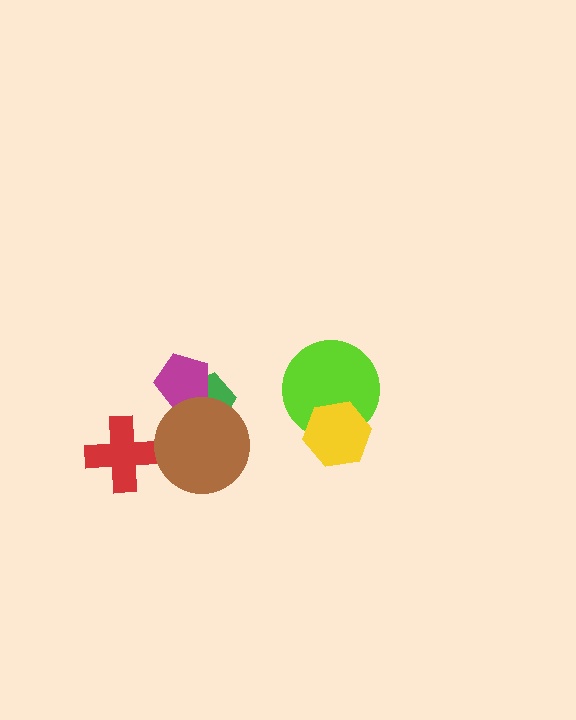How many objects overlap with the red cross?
0 objects overlap with the red cross.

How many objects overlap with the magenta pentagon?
2 objects overlap with the magenta pentagon.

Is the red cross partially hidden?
No, no other shape covers it.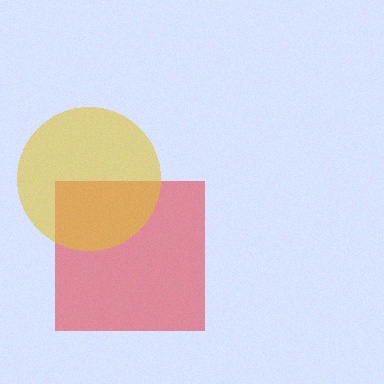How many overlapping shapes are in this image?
There are 2 overlapping shapes in the image.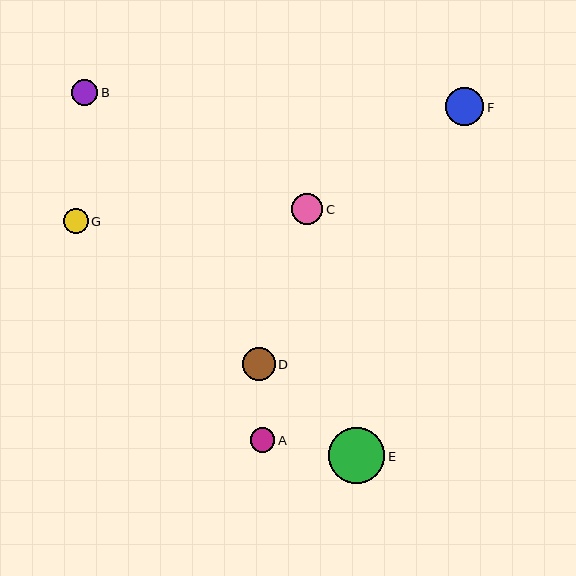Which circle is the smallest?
Circle A is the smallest with a size of approximately 25 pixels.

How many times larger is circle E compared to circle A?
Circle E is approximately 2.3 times the size of circle A.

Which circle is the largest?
Circle E is the largest with a size of approximately 56 pixels.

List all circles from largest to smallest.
From largest to smallest: E, F, D, C, B, G, A.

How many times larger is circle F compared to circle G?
Circle F is approximately 1.5 times the size of circle G.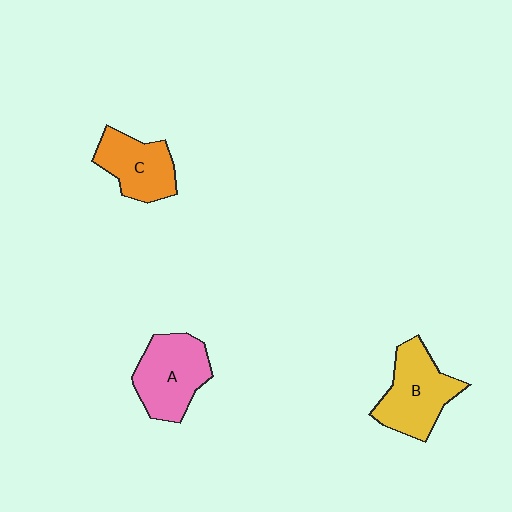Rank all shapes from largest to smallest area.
From largest to smallest: B (yellow), A (pink), C (orange).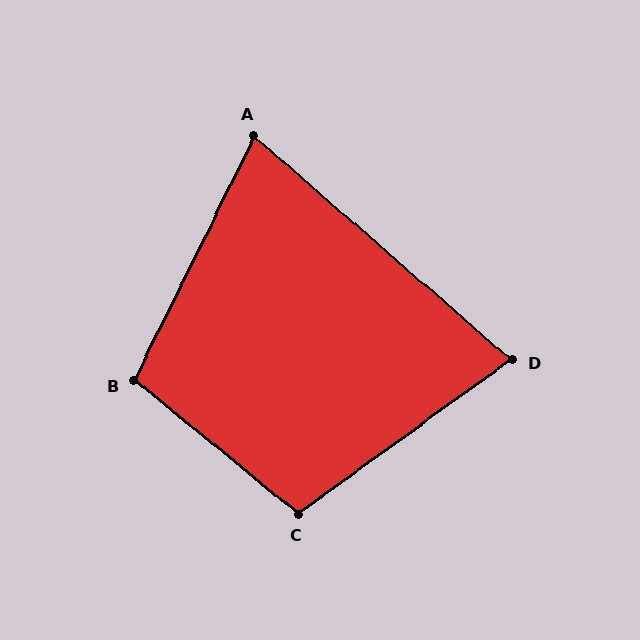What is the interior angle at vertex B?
Approximately 103 degrees (obtuse).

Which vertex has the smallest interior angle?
A, at approximately 75 degrees.